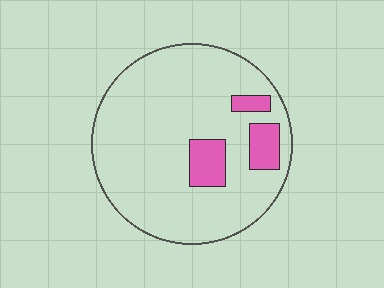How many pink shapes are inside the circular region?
3.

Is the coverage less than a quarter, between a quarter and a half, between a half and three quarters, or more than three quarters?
Less than a quarter.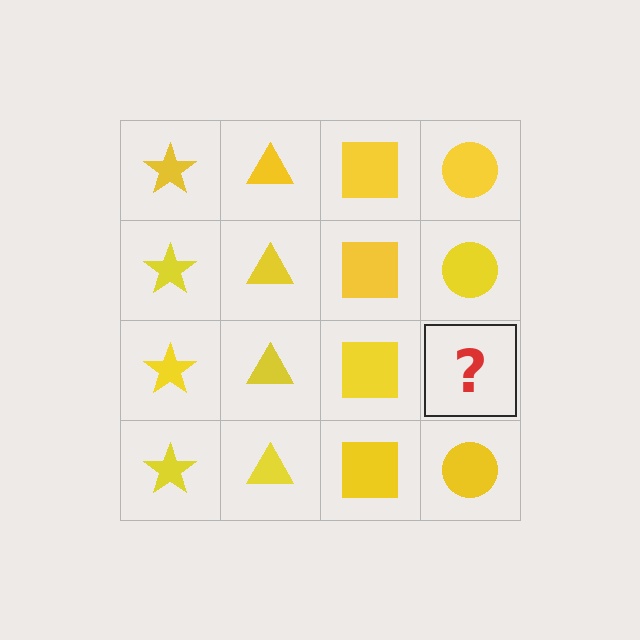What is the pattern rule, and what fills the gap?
The rule is that each column has a consistent shape. The gap should be filled with a yellow circle.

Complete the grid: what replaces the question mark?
The question mark should be replaced with a yellow circle.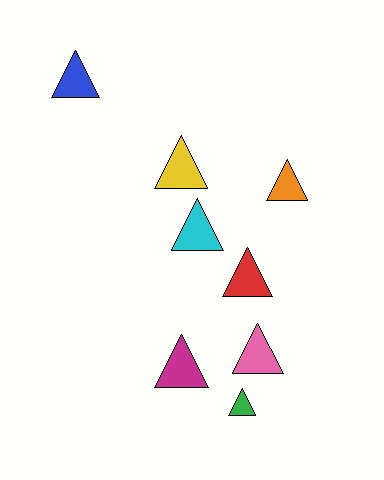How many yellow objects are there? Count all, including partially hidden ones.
There is 1 yellow object.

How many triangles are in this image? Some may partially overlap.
There are 8 triangles.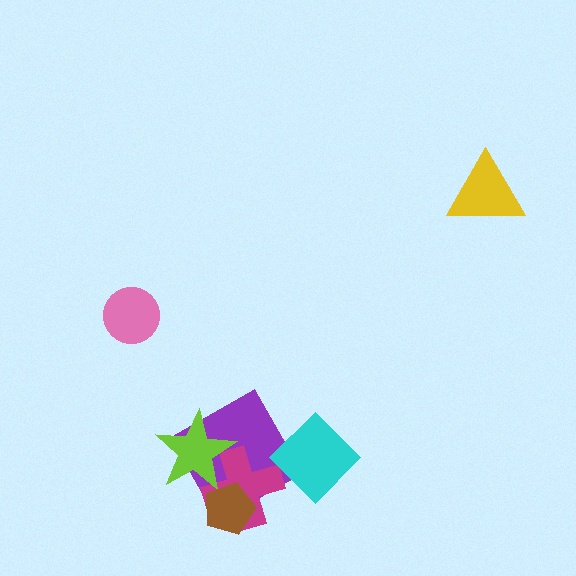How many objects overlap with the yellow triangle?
0 objects overlap with the yellow triangle.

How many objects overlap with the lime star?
2 objects overlap with the lime star.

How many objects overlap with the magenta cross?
3 objects overlap with the magenta cross.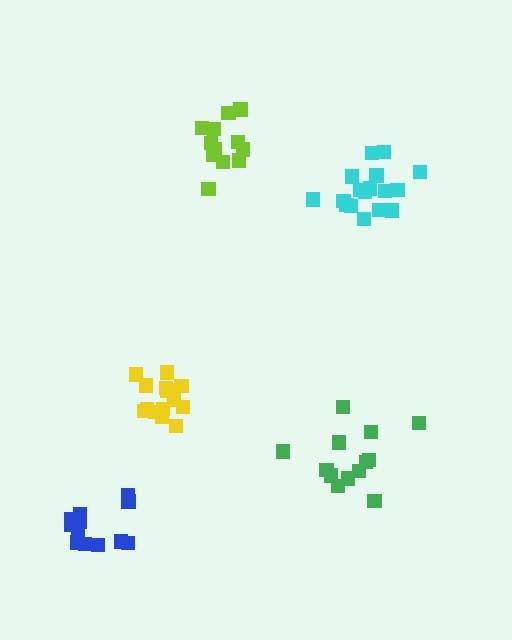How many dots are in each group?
Group 1: 17 dots, Group 2: 15 dots, Group 3: 13 dots, Group 4: 12 dots, Group 5: 12 dots (69 total).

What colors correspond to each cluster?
The clusters are colored: cyan, yellow, green, lime, blue.